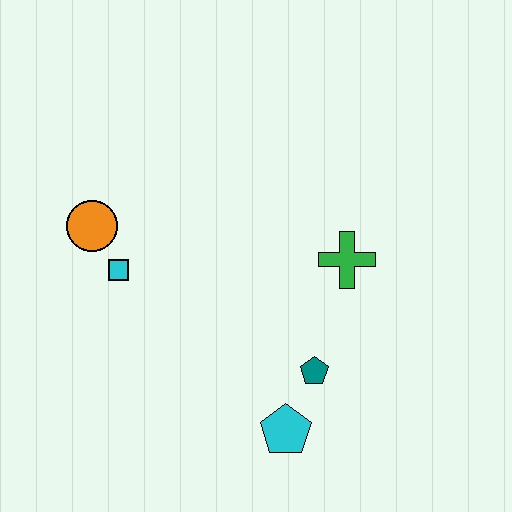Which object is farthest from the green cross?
The orange circle is farthest from the green cross.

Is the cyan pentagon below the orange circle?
Yes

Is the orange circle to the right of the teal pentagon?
No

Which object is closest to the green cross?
The teal pentagon is closest to the green cross.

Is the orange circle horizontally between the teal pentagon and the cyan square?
No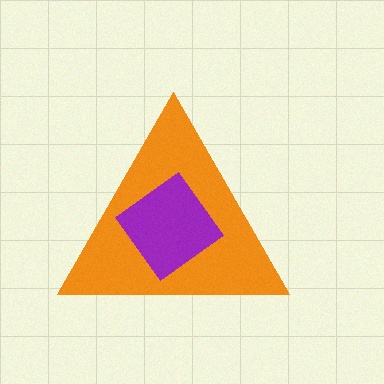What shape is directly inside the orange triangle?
The purple diamond.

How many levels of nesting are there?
2.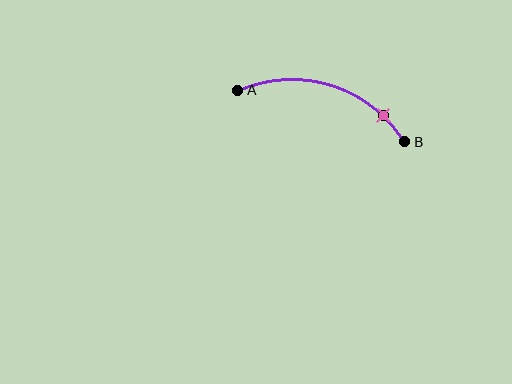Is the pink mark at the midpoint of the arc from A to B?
No. The pink mark lies on the arc but is closer to endpoint B. The arc midpoint would be at the point on the curve equidistant along the arc from both A and B.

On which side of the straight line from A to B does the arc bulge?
The arc bulges above the straight line connecting A and B.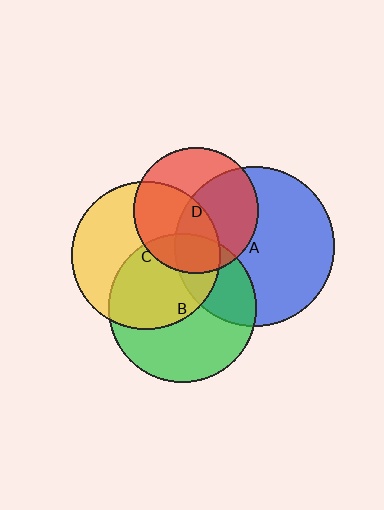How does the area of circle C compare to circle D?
Approximately 1.4 times.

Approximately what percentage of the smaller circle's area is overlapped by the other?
Approximately 30%.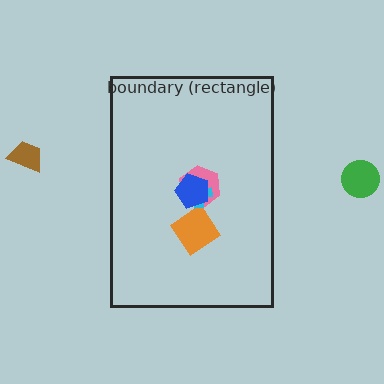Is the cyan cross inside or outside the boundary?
Inside.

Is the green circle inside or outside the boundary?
Outside.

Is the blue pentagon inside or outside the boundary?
Inside.